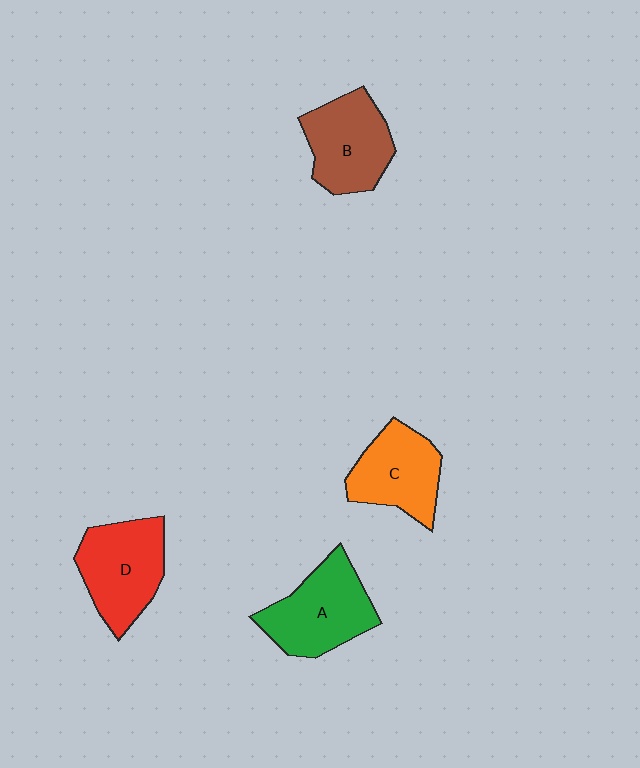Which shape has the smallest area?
Shape C (orange).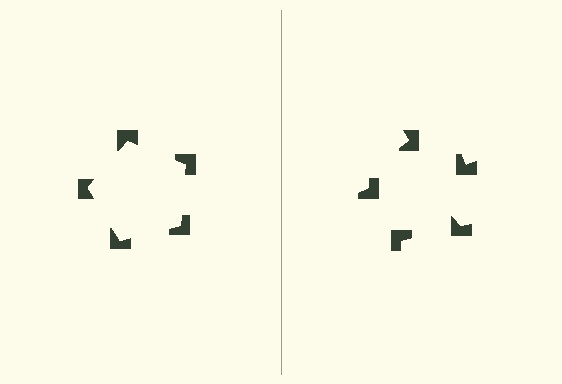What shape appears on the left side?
An illusory pentagon.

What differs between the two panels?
The notched squares are positioned identically on both sides; only the wedge orientations differ. On the left they align to a pentagon; on the right they are misaligned.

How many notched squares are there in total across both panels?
10 — 5 on each side.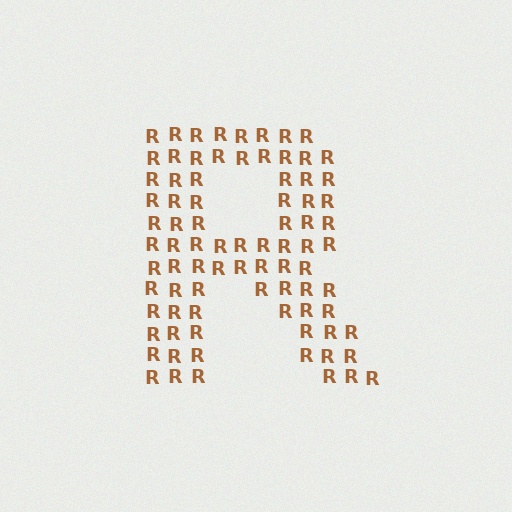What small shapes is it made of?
It is made of small letter R's.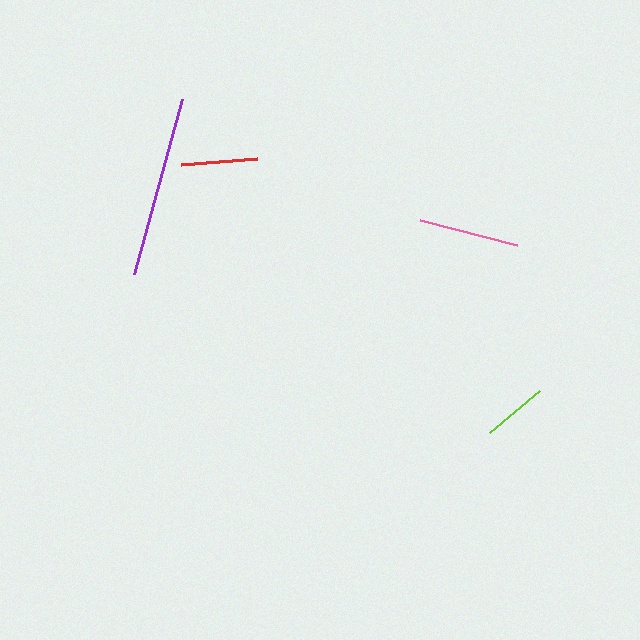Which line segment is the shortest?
The lime line is the shortest at approximately 66 pixels.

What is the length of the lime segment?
The lime segment is approximately 66 pixels long.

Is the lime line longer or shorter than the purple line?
The purple line is longer than the lime line.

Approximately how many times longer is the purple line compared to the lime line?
The purple line is approximately 2.8 times the length of the lime line.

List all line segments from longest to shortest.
From longest to shortest: purple, pink, red, lime.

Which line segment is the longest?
The purple line is the longest at approximately 181 pixels.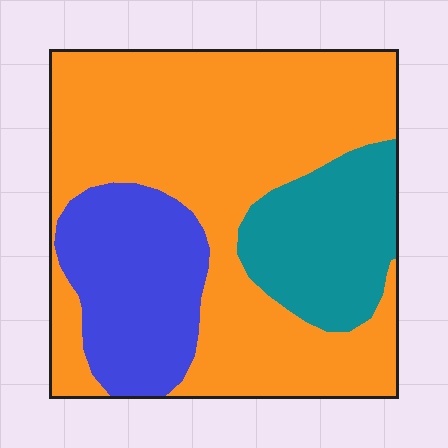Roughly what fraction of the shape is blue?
Blue takes up less than a quarter of the shape.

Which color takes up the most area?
Orange, at roughly 60%.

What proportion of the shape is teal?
Teal takes up less than a quarter of the shape.